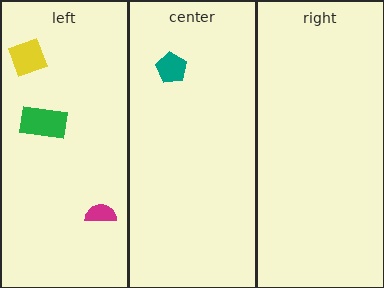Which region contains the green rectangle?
The left region.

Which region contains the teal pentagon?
The center region.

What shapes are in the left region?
The green rectangle, the yellow diamond, the magenta semicircle.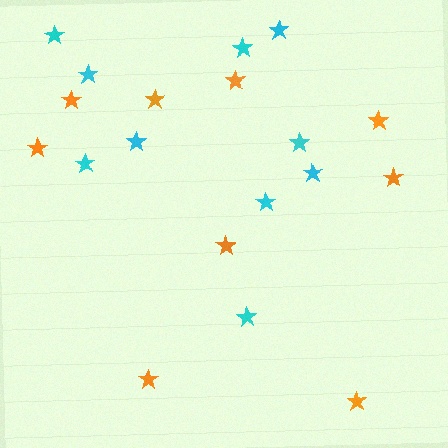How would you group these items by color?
There are 2 groups: one group of orange stars (9) and one group of cyan stars (10).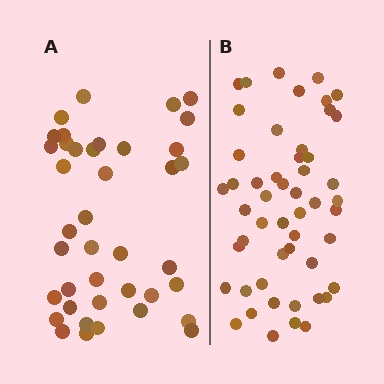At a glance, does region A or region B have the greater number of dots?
Region B (the right region) has more dots.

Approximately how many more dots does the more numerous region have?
Region B has roughly 12 or so more dots than region A.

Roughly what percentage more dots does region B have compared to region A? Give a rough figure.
About 30% more.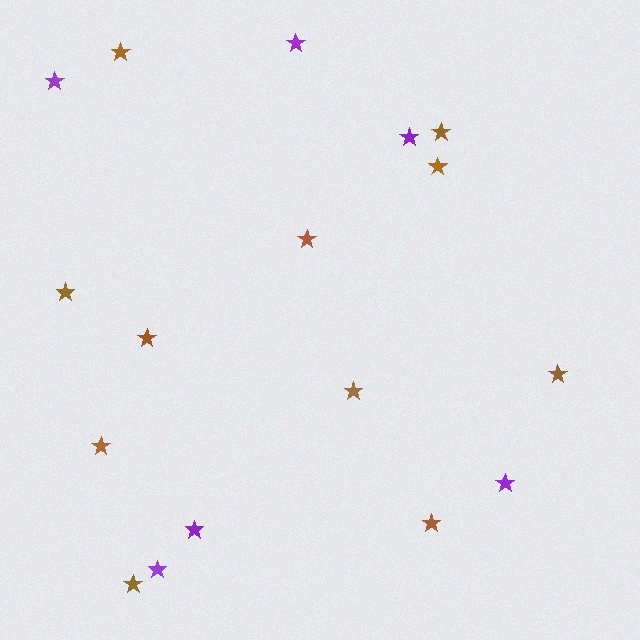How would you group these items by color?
There are 2 groups: one group of purple stars (6) and one group of brown stars (11).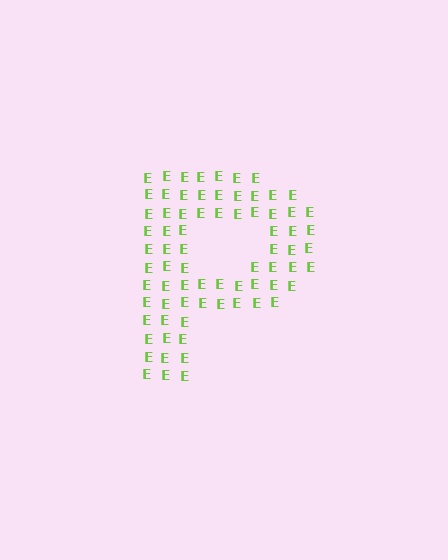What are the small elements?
The small elements are letter E's.